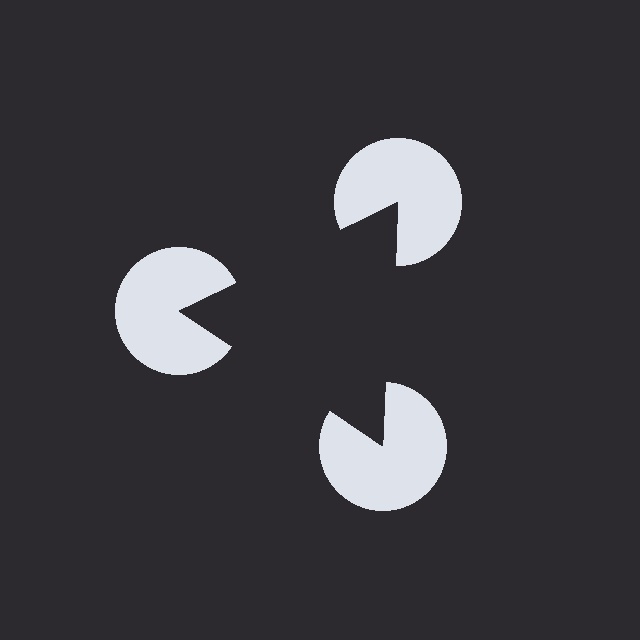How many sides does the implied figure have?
3 sides.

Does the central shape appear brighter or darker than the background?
It typically appears slightly darker than the background, even though no actual brightness change is drawn.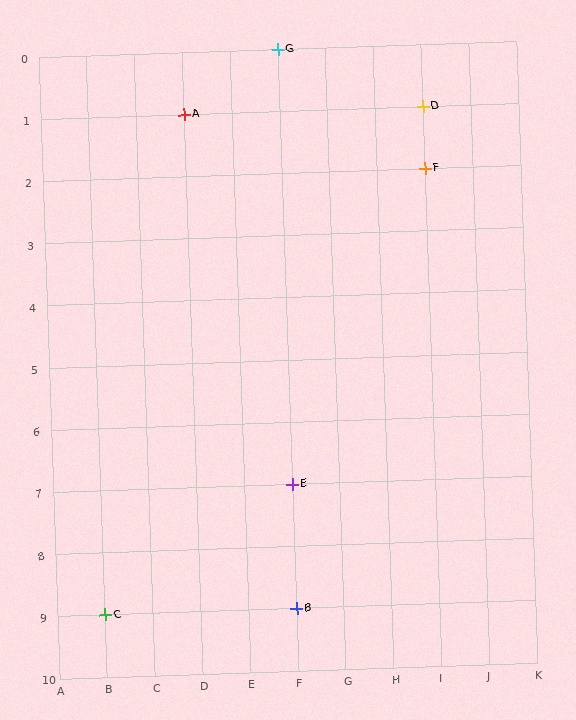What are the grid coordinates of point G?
Point G is at grid coordinates (F, 0).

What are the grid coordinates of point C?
Point C is at grid coordinates (B, 9).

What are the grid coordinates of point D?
Point D is at grid coordinates (I, 1).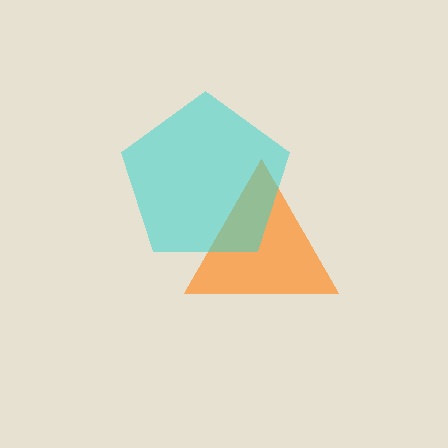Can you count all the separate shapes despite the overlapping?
Yes, there are 2 separate shapes.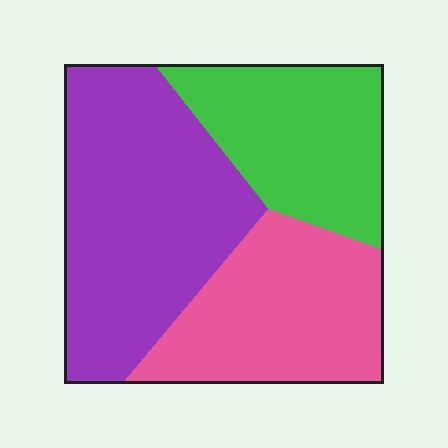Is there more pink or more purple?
Purple.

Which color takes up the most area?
Purple, at roughly 45%.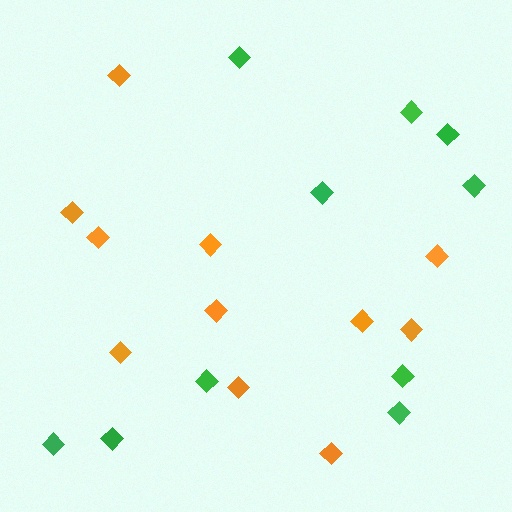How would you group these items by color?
There are 2 groups: one group of green diamonds (10) and one group of orange diamonds (11).